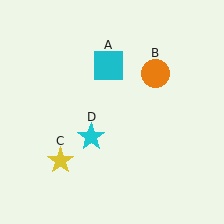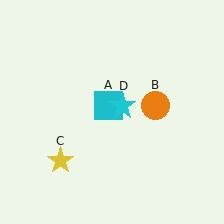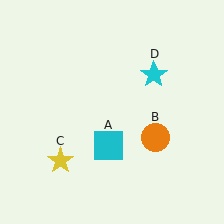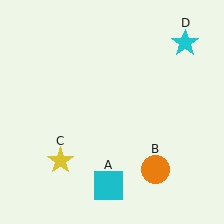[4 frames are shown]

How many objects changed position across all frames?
3 objects changed position: cyan square (object A), orange circle (object B), cyan star (object D).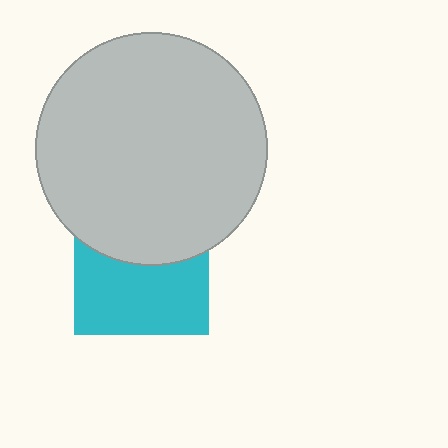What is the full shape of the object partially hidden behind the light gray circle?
The partially hidden object is a cyan square.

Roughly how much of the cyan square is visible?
About half of it is visible (roughly 57%).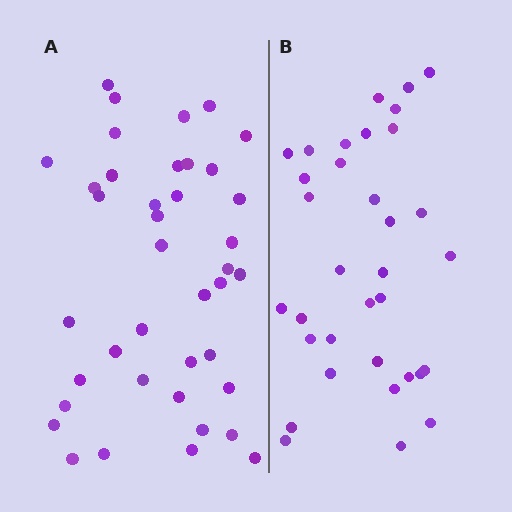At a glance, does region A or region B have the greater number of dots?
Region A (the left region) has more dots.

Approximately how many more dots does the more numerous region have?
Region A has about 6 more dots than region B.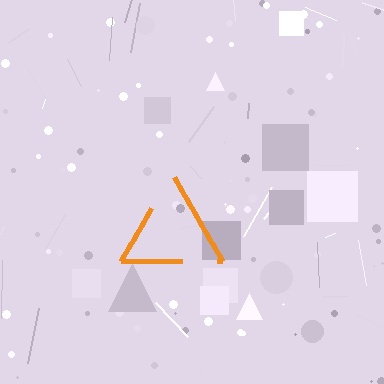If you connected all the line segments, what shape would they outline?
They would outline a triangle.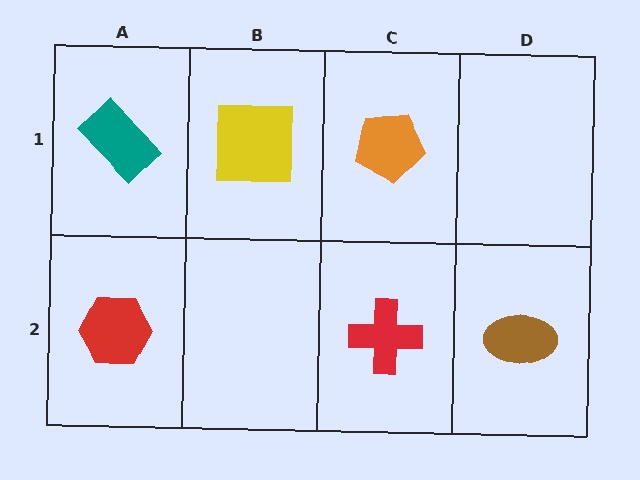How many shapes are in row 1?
3 shapes.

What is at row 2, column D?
A brown ellipse.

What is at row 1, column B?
A yellow square.